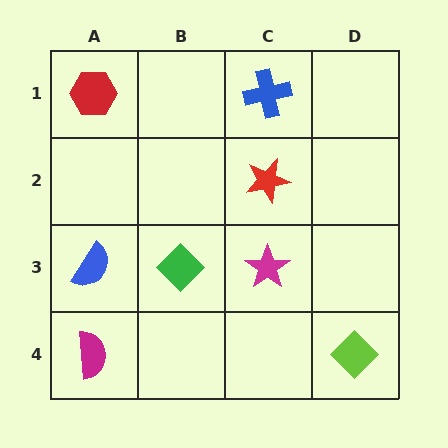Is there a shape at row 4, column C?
No, that cell is empty.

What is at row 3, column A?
A blue semicircle.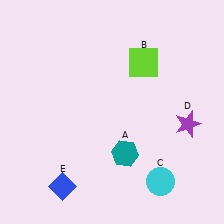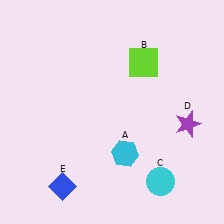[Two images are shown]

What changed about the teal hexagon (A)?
In Image 1, A is teal. In Image 2, it changed to cyan.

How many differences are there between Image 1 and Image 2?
There is 1 difference between the two images.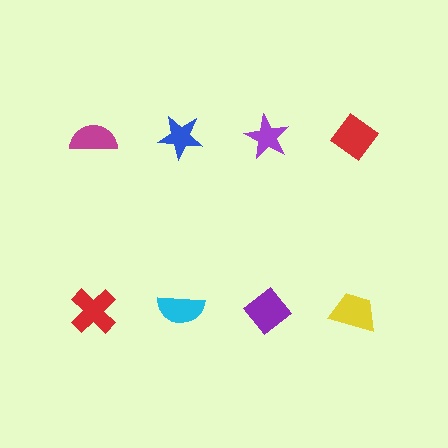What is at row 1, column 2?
A blue star.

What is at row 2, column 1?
A red cross.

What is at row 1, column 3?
A purple star.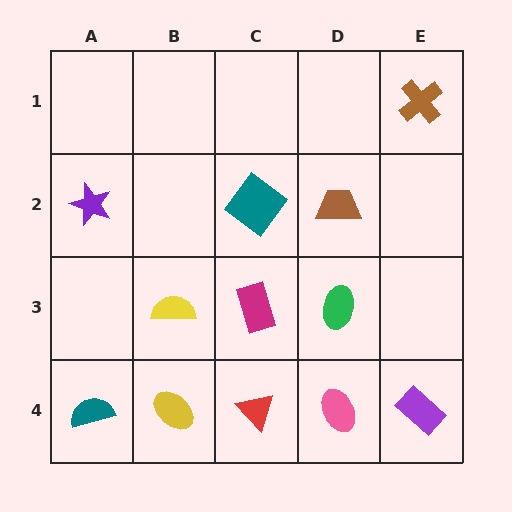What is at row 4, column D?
A pink ellipse.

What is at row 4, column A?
A teal semicircle.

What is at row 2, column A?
A purple star.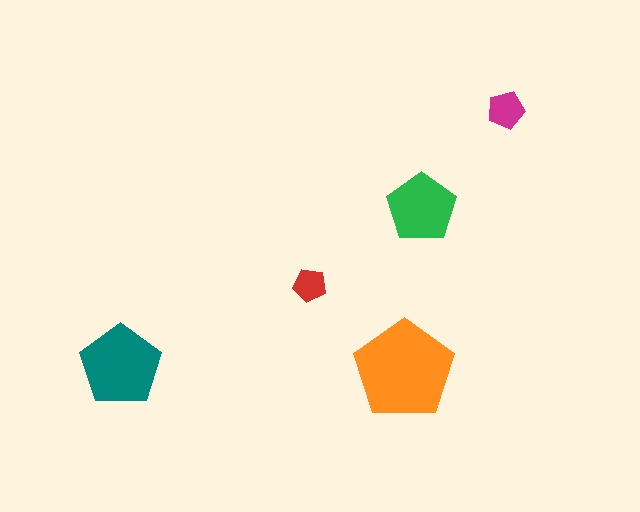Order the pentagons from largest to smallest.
the orange one, the teal one, the green one, the magenta one, the red one.